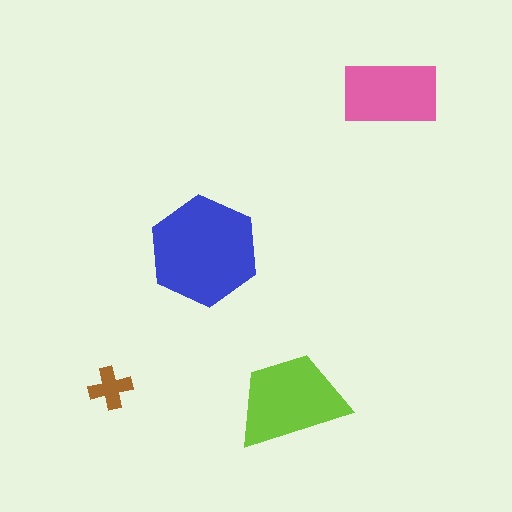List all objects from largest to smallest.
The blue hexagon, the lime trapezoid, the pink rectangle, the brown cross.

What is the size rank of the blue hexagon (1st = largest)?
1st.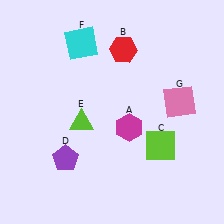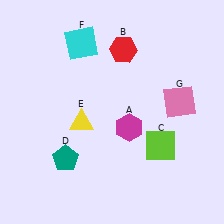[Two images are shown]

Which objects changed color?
D changed from purple to teal. E changed from lime to yellow.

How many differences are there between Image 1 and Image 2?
There are 2 differences between the two images.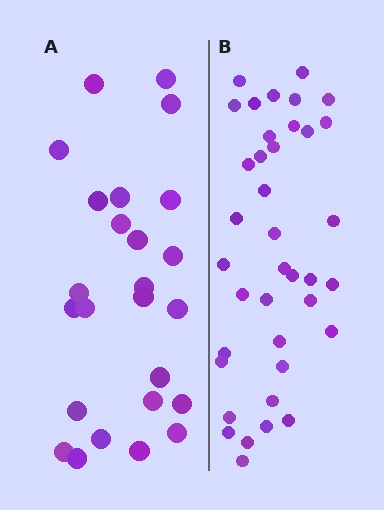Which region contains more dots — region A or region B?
Region B (the right region) has more dots.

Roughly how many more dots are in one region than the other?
Region B has approximately 15 more dots than region A.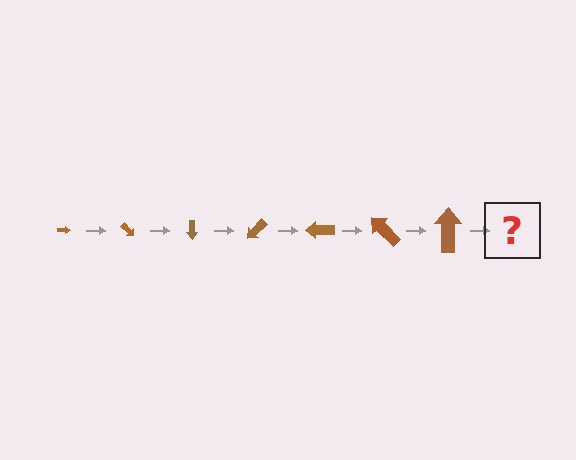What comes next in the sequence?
The next element should be an arrow, larger than the previous one and rotated 315 degrees from the start.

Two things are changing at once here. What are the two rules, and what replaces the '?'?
The two rules are that the arrow grows larger each step and it rotates 45 degrees each step. The '?' should be an arrow, larger than the previous one and rotated 315 degrees from the start.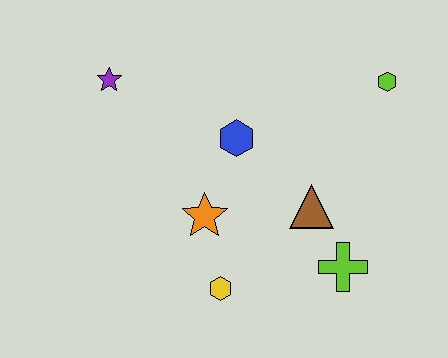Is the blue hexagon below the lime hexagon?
Yes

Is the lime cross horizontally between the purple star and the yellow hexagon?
No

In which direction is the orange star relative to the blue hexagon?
The orange star is below the blue hexagon.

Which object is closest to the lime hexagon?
The brown triangle is closest to the lime hexagon.